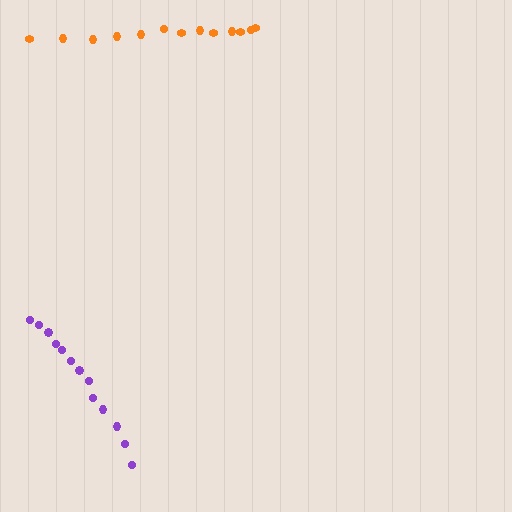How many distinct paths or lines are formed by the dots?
There are 2 distinct paths.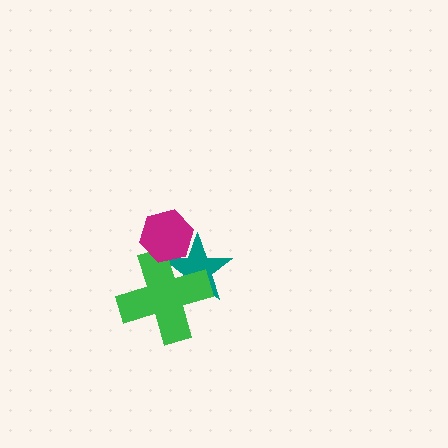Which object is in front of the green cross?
The magenta hexagon is in front of the green cross.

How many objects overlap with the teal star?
2 objects overlap with the teal star.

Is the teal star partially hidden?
Yes, it is partially covered by another shape.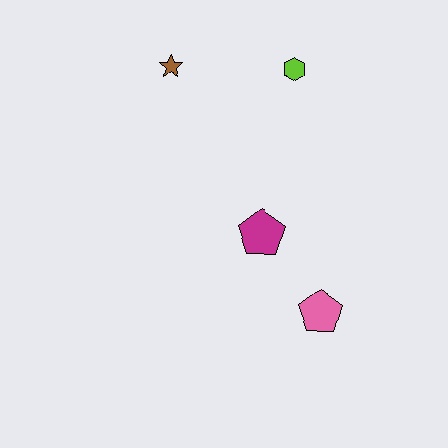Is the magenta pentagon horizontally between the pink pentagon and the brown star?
Yes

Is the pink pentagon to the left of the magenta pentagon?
No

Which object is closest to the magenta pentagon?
The pink pentagon is closest to the magenta pentagon.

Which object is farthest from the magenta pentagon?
The brown star is farthest from the magenta pentagon.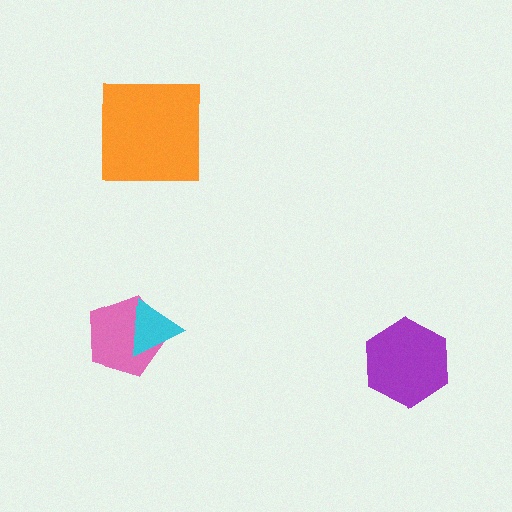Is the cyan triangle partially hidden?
No, no other shape covers it.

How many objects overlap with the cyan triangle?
1 object overlaps with the cyan triangle.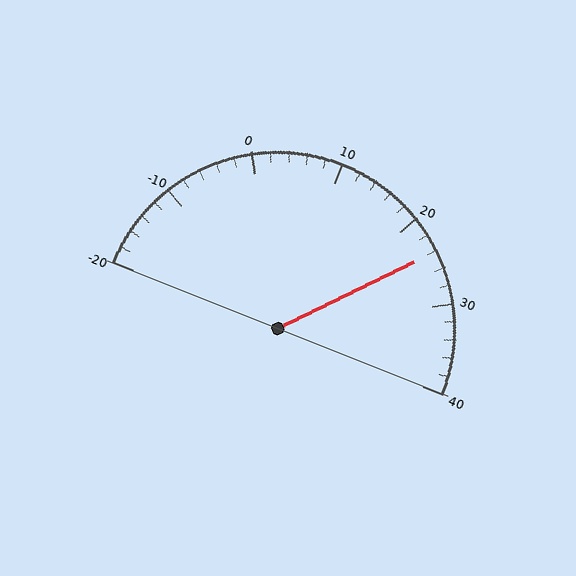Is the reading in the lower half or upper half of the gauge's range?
The reading is in the upper half of the range (-20 to 40).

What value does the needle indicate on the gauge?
The needle indicates approximately 24.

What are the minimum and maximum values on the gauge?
The gauge ranges from -20 to 40.